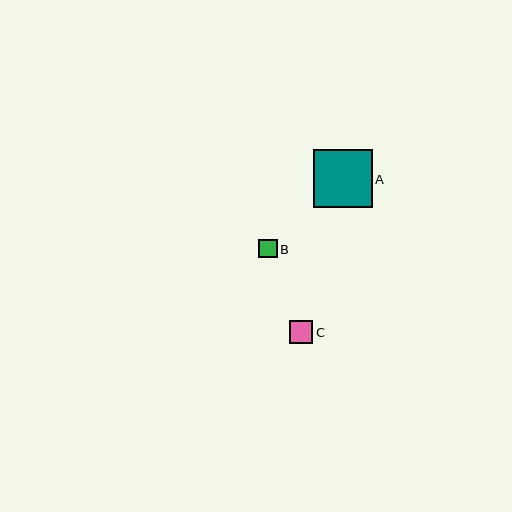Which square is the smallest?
Square B is the smallest with a size of approximately 18 pixels.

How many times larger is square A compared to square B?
Square A is approximately 3.2 times the size of square B.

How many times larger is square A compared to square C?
Square A is approximately 2.5 times the size of square C.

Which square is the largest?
Square A is the largest with a size of approximately 59 pixels.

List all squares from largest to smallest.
From largest to smallest: A, C, B.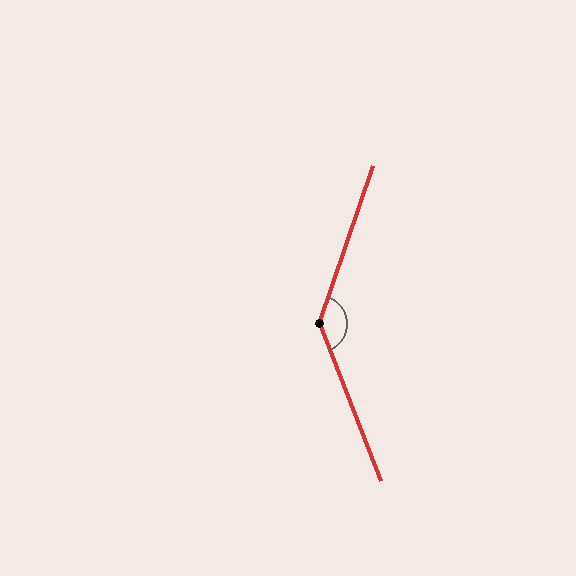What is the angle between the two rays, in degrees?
Approximately 140 degrees.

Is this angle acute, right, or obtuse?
It is obtuse.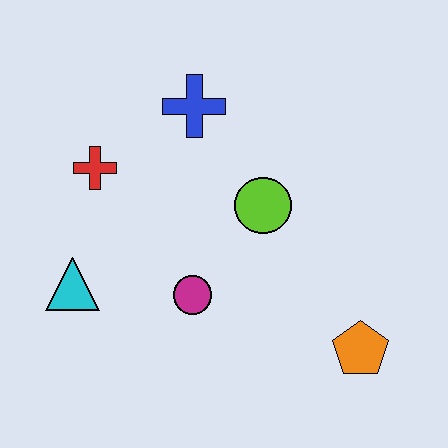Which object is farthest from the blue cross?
The orange pentagon is farthest from the blue cross.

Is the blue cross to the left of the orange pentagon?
Yes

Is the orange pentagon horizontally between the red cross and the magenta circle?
No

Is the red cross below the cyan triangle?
No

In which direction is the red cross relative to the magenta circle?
The red cross is above the magenta circle.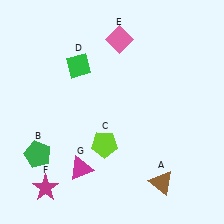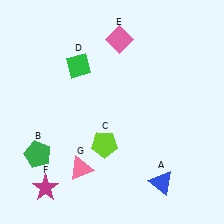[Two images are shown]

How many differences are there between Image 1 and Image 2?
There are 2 differences between the two images.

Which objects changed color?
A changed from brown to blue. G changed from magenta to pink.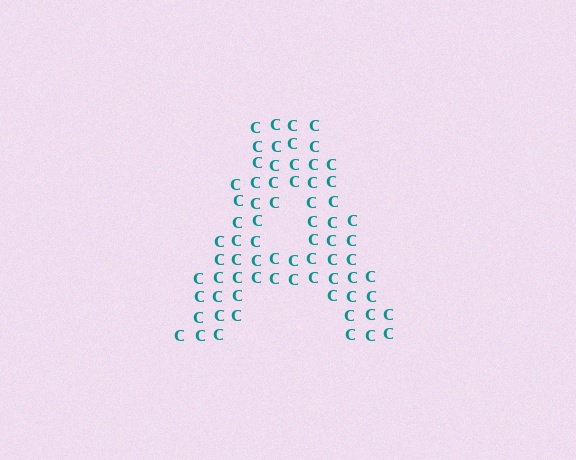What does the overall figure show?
The overall figure shows the letter A.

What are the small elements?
The small elements are letter C's.